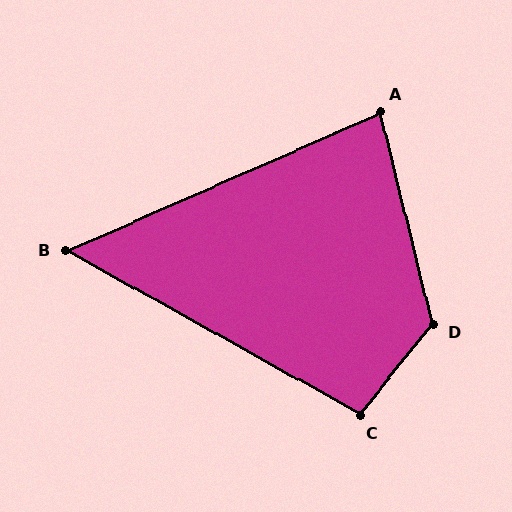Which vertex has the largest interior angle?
D, at approximately 127 degrees.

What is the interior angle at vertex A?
Approximately 80 degrees (acute).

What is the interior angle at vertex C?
Approximately 100 degrees (obtuse).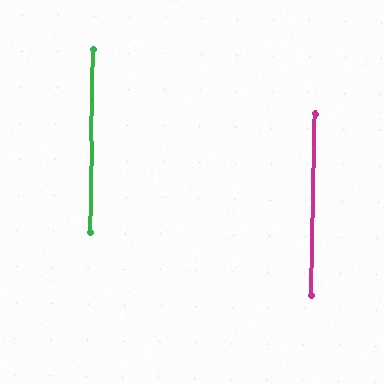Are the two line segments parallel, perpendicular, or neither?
Parallel — their directions differ by only 0.4°.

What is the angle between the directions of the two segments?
Approximately 0 degrees.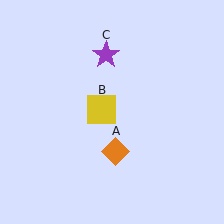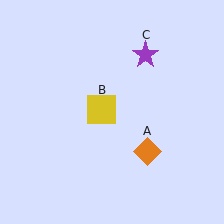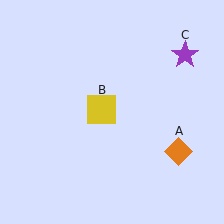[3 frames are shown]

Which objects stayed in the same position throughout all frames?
Yellow square (object B) remained stationary.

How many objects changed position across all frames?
2 objects changed position: orange diamond (object A), purple star (object C).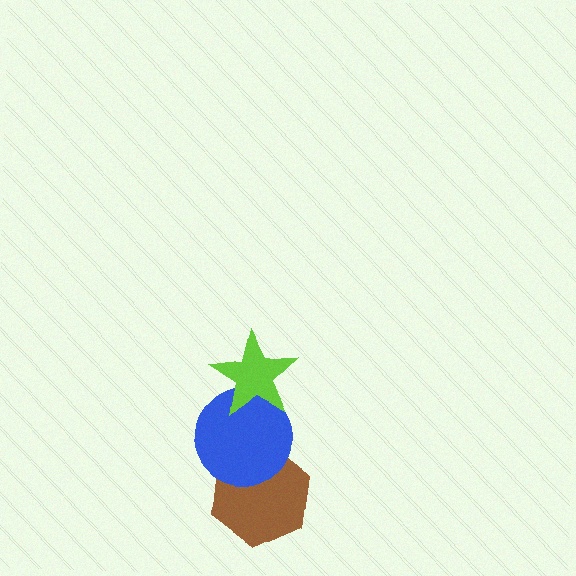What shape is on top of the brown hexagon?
The blue circle is on top of the brown hexagon.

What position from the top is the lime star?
The lime star is 1st from the top.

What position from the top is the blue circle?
The blue circle is 2nd from the top.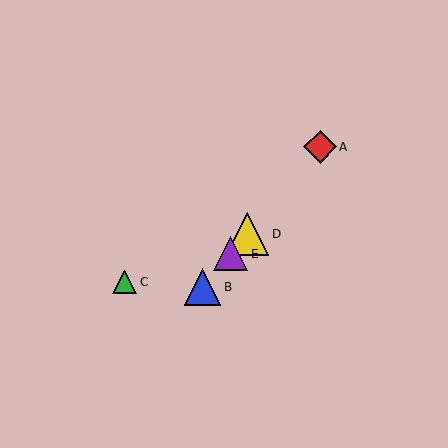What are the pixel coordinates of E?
Object E is at (231, 254).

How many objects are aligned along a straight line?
4 objects (A, B, D, E) are aligned along a straight line.